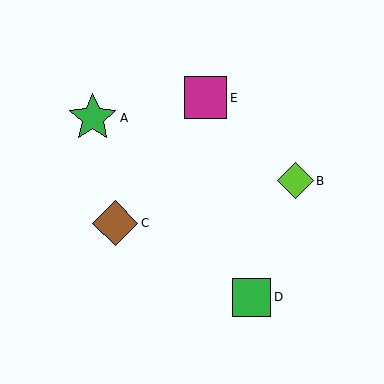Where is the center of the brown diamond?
The center of the brown diamond is at (115, 223).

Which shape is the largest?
The green star (labeled A) is the largest.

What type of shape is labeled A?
Shape A is a green star.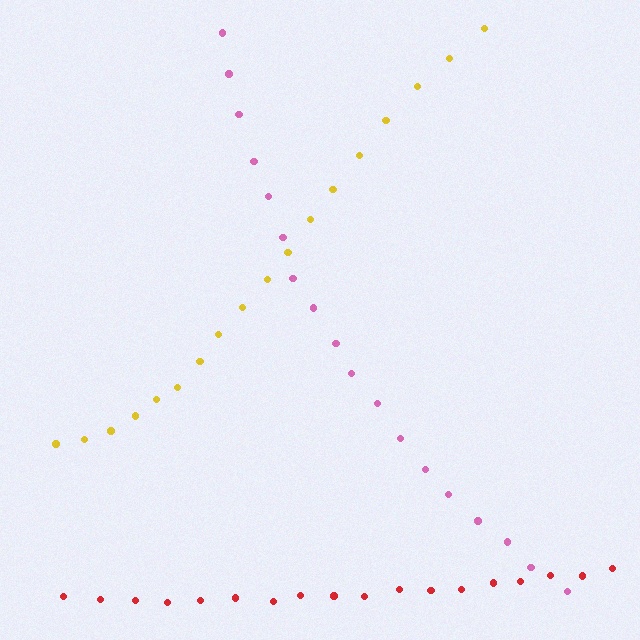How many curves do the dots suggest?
There are 3 distinct paths.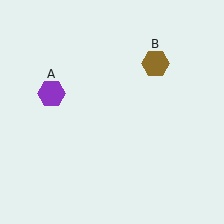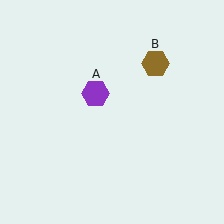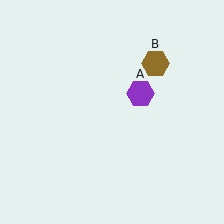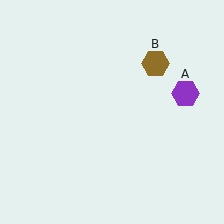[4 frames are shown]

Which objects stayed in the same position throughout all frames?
Brown hexagon (object B) remained stationary.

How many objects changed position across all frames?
1 object changed position: purple hexagon (object A).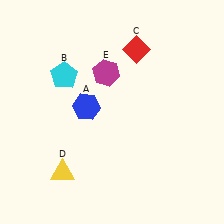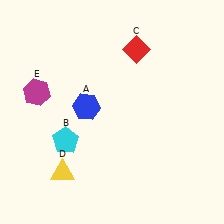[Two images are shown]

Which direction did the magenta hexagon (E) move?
The magenta hexagon (E) moved left.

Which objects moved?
The objects that moved are: the cyan pentagon (B), the magenta hexagon (E).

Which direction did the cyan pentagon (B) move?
The cyan pentagon (B) moved down.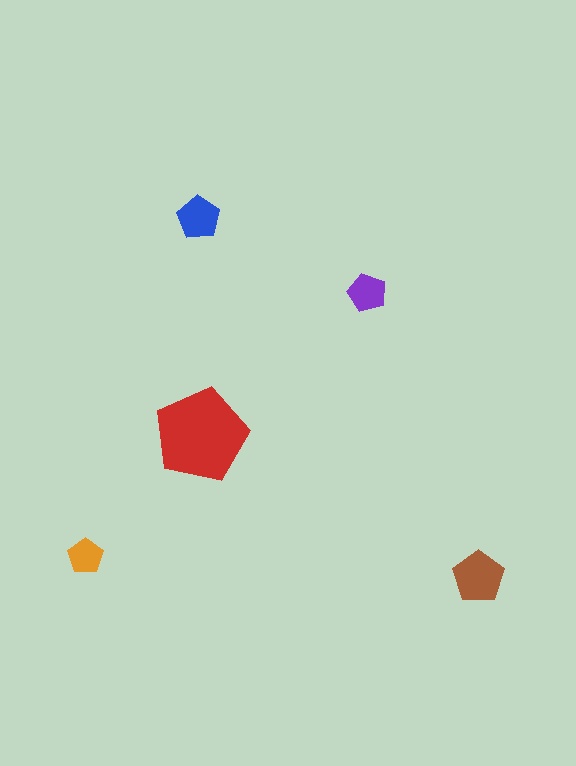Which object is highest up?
The blue pentagon is topmost.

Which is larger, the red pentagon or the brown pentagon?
The red one.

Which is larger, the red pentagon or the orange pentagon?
The red one.